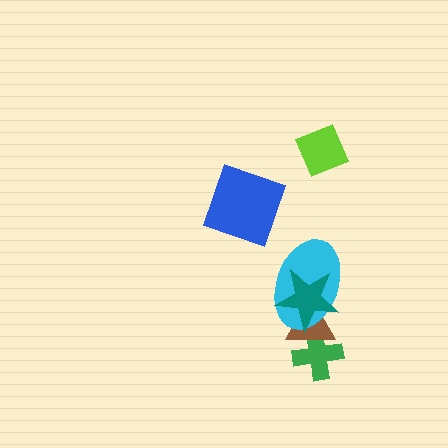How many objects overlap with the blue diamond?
0 objects overlap with the blue diamond.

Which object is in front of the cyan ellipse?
The teal star is in front of the cyan ellipse.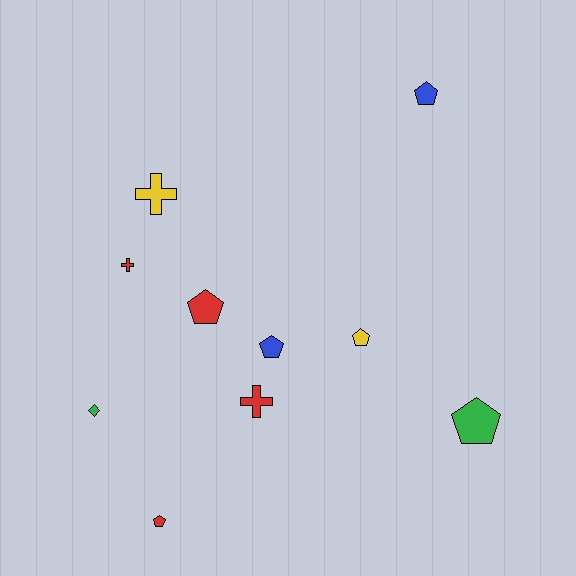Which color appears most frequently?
Red, with 4 objects.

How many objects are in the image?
There are 10 objects.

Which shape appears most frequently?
Pentagon, with 6 objects.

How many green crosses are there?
There are no green crosses.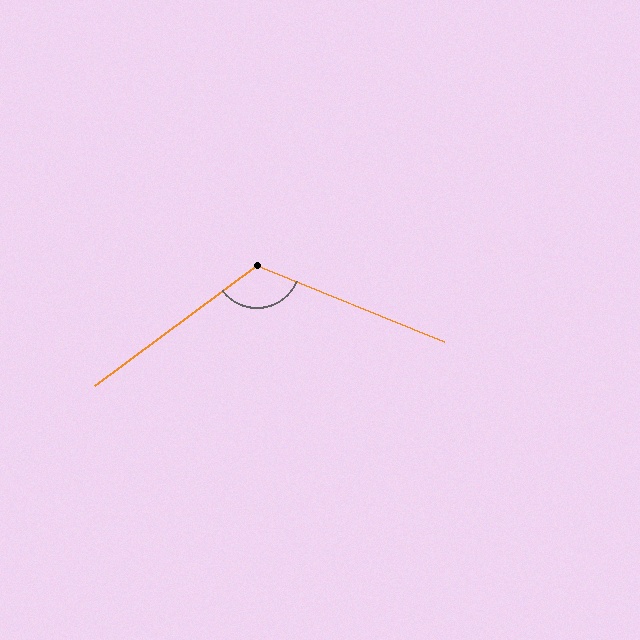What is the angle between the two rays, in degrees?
Approximately 121 degrees.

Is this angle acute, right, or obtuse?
It is obtuse.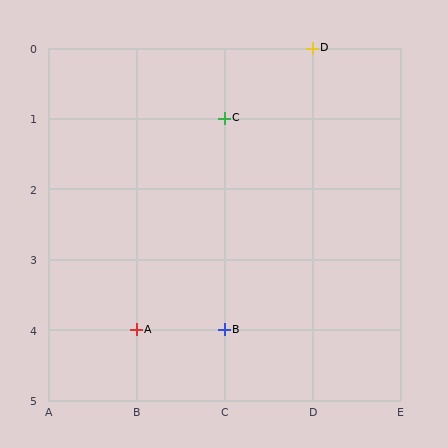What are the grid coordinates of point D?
Point D is at grid coordinates (D, 0).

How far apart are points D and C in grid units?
Points D and C are 1 column and 1 row apart (about 1.4 grid units diagonally).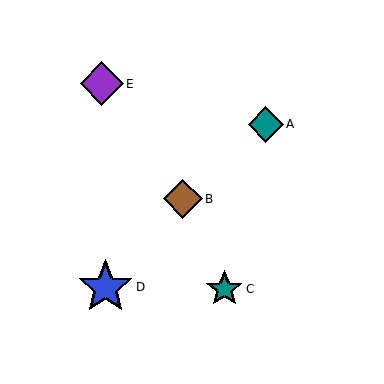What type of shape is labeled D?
Shape D is a blue star.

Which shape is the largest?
The blue star (labeled D) is the largest.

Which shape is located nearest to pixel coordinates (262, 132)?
The teal diamond (labeled A) at (266, 124) is nearest to that location.